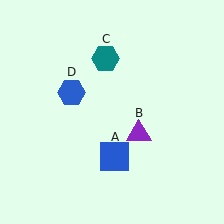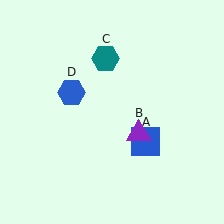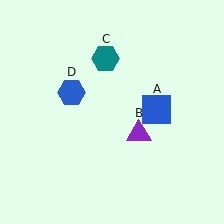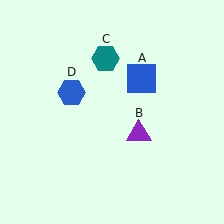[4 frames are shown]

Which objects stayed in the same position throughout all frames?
Purple triangle (object B) and teal hexagon (object C) and blue hexagon (object D) remained stationary.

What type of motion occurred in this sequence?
The blue square (object A) rotated counterclockwise around the center of the scene.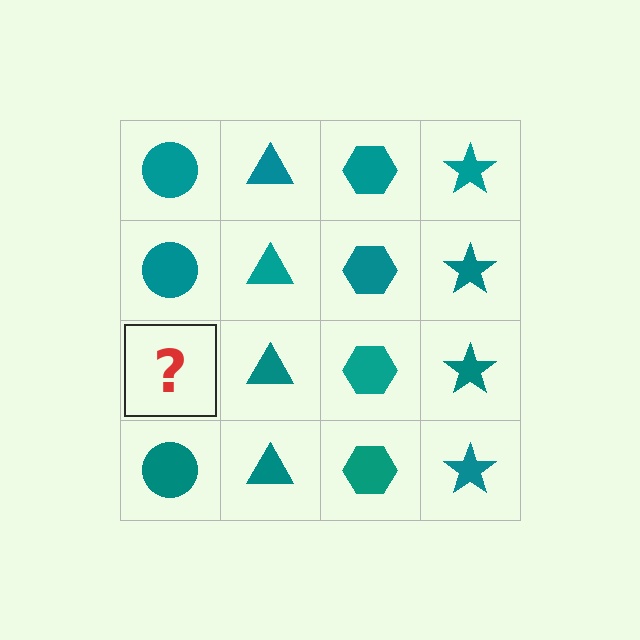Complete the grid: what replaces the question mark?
The question mark should be replaced with a teal circle.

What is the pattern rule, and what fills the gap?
The rule is that each column has a consistent shape. The gap should be filled with a teal circle.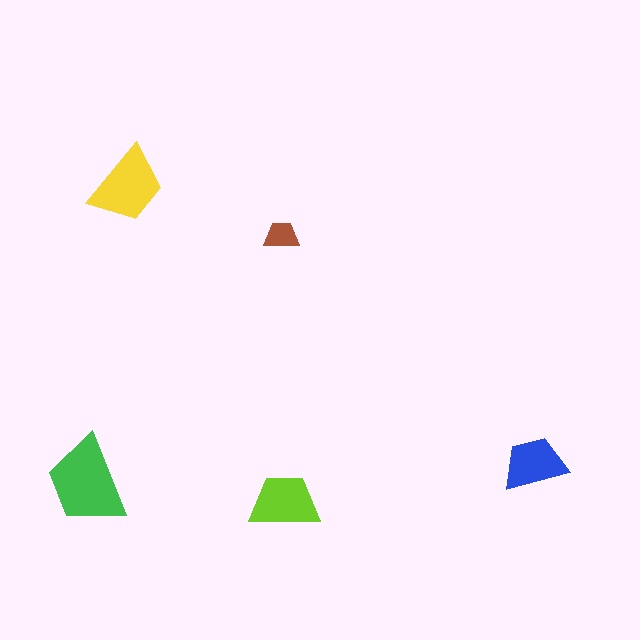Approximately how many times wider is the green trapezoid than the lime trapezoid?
About 1.5 times wider.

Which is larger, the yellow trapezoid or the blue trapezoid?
The yellow one.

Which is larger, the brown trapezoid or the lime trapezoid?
The lime one.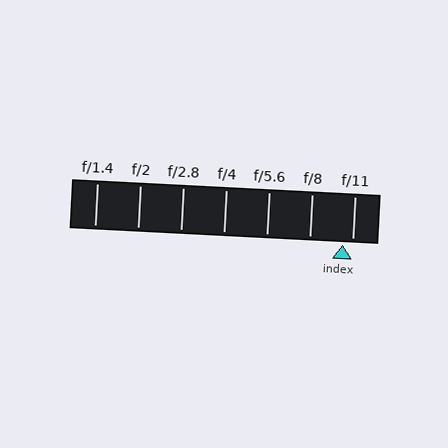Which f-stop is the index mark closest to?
The index mark is closest to f/11.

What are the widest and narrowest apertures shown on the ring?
The widest aperture shown is f/1.4 and the narrowest is f/11.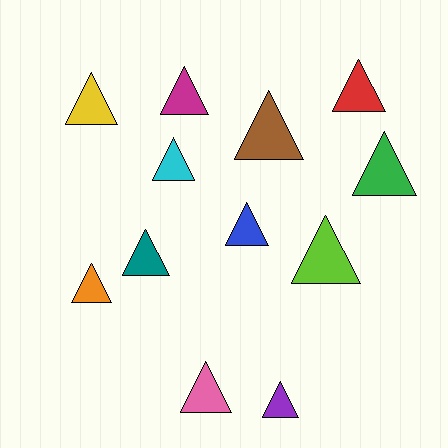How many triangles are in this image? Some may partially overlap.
There are 12 triangles.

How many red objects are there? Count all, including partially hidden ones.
There is 1 red object.